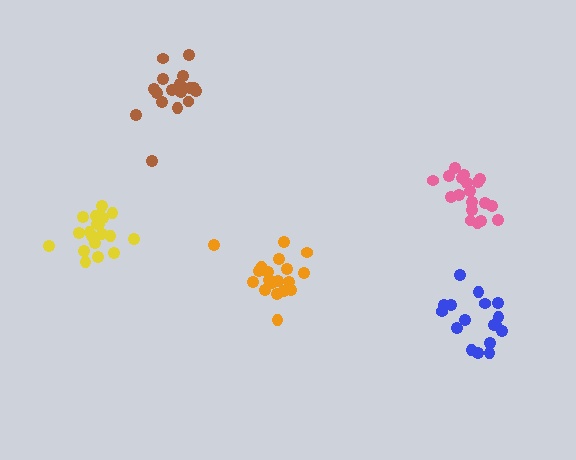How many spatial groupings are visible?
There are 5 spatial groupings.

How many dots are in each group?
Group 1: 17 dots, Group 2: 17 dots, Group 3: 19 dots, Group 4: 21 dots, Group 5: 19 dots (93 total).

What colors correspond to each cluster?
The clusters are colored: brown, blue, orange, yellow, pink.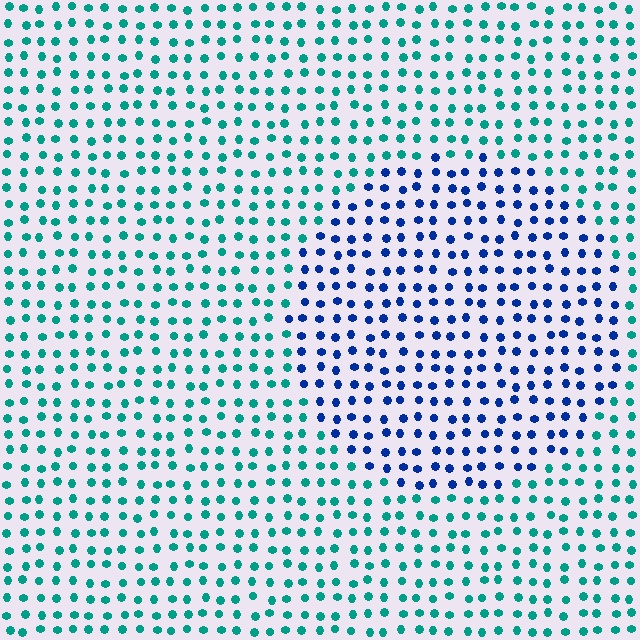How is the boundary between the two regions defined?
The boundary is defined purely by a slight shift in hue (about 52 degrees). Spacing, size, and orientation are identical on both sides.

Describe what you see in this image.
The image is filled with small teal elements in a uniform arrangement. A circle-shaped region is visible where the elements are tinted to a slightly different hue, forming a subtle color boundary.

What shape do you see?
I see a circle.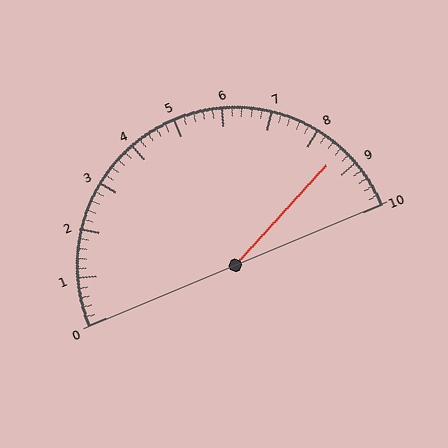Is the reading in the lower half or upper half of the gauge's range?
The reading is in the upper half of the range (0 to 10).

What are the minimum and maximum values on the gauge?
The gauge ranges from 0 to 10.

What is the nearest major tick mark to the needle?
The nearest major tick mark is 9.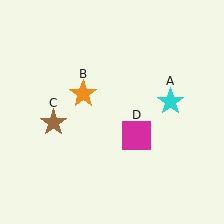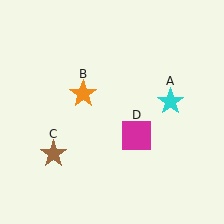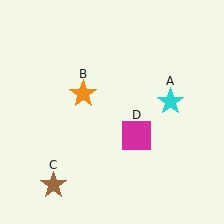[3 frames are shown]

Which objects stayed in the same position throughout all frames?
Cyan star (object A) and orange star (object B) and magenta square (object D) remained stationary.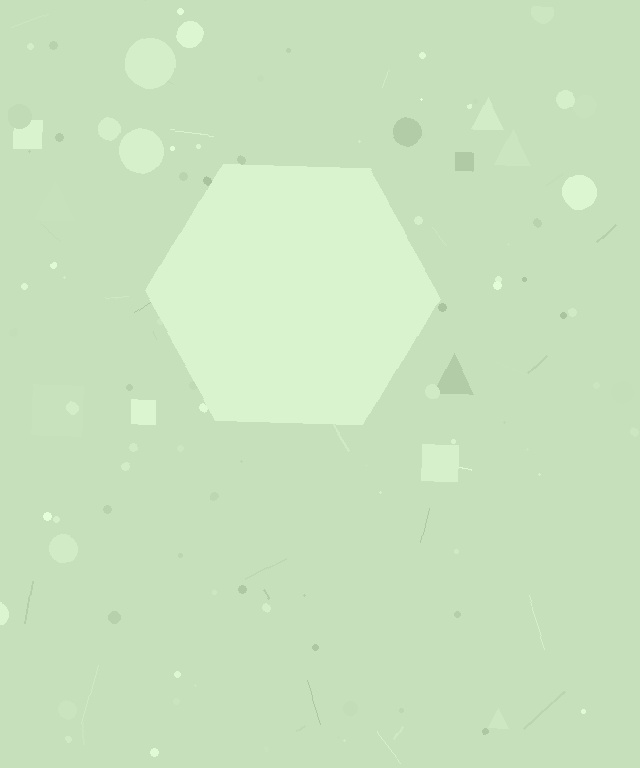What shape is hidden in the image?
A hexagon is hidden in the image.